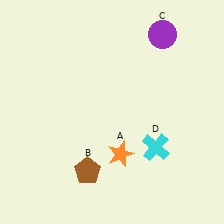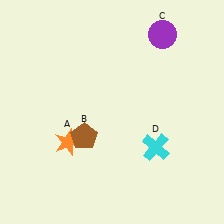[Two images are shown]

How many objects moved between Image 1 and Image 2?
2 objects moved between the two images.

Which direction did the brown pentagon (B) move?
The brown pentagon (B) moved up.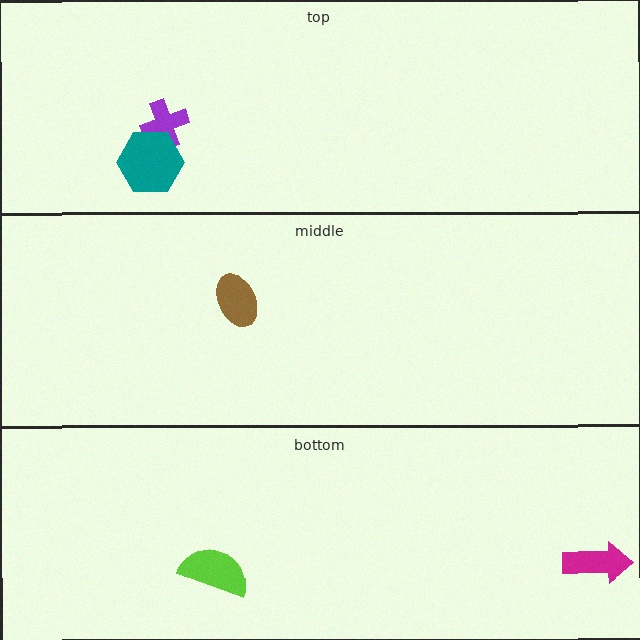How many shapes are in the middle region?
1.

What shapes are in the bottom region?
The magenta arrow, the lime semicircle.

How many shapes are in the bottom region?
2.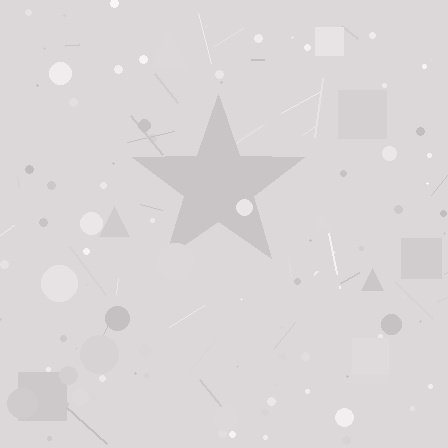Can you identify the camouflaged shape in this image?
The camouflaged shape is a star.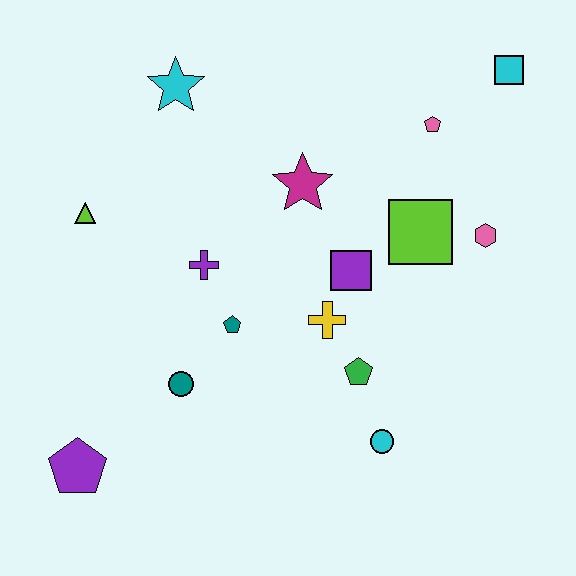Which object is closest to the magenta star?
The purple square is closest to the magenta star.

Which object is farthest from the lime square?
The purple pentagon is farthest from the lime square.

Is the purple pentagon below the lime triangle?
Yes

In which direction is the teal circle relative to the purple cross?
The teal circle is below the purple cross.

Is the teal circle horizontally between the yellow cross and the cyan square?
No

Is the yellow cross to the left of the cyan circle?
Yes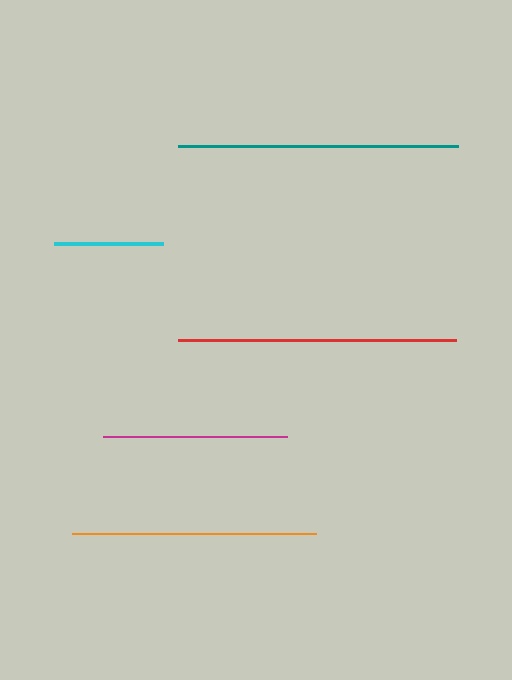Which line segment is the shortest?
The cyan line is the shortest at approximately 109 pixels.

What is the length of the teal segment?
The teal segment is approximately 279 pixels long.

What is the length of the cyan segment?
The cyan segment is approximately 109 pixels long.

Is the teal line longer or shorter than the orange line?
The teal line is longer than the orange line.